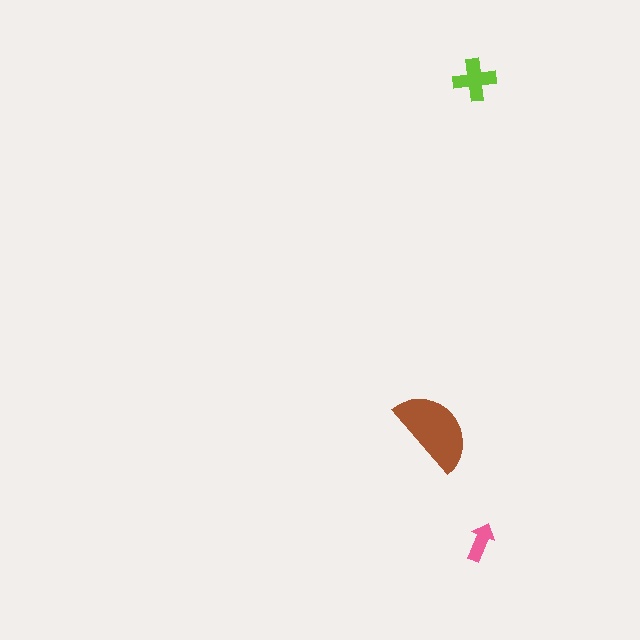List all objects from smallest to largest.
The pink arrow, the lime cross, the brown semicircle.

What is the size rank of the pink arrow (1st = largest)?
3rd.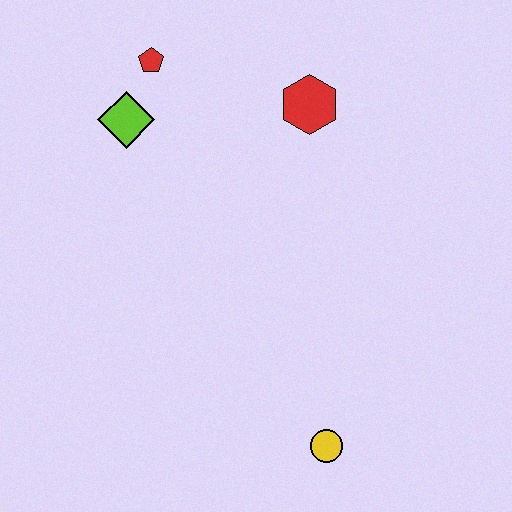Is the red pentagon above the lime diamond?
Yes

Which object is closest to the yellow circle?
The red hexagon is closest to the yellow circle.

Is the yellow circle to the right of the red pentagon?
Yes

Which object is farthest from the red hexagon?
The yellow circle is farthest from the red hexagon.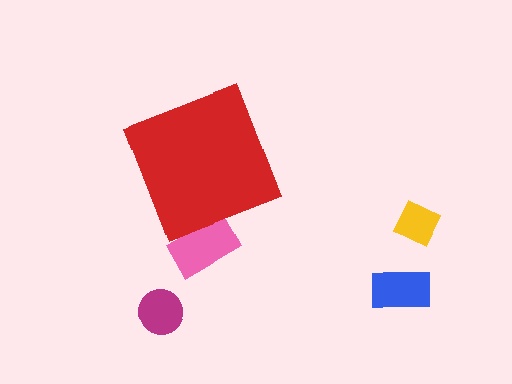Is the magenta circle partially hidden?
No, the magenta circle is fully visible.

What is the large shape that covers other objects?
A red diamond.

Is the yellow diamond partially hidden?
No, the yellow diamond is fully visible.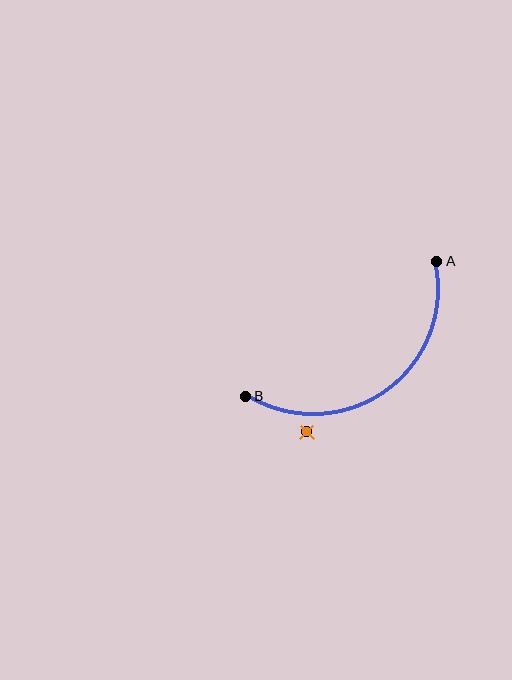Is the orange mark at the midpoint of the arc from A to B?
No — the orange mark does not lie on the arc at all. It sits slightly outside the curve.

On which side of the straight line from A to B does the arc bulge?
The arc bulges below and to the right of the straight line connecting A and B.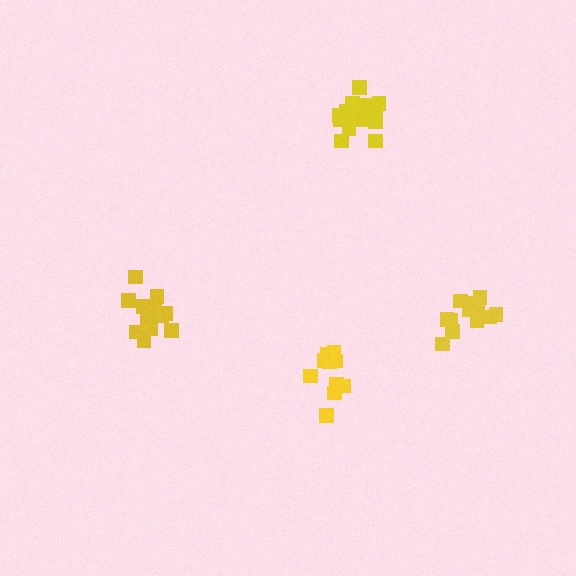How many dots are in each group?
Group 1: 14 dots, Group 2: 11 dots, Group 3: 12 dots, Group 4: 16 dots (53 total).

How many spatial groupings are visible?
There are 4 spatial groupings.